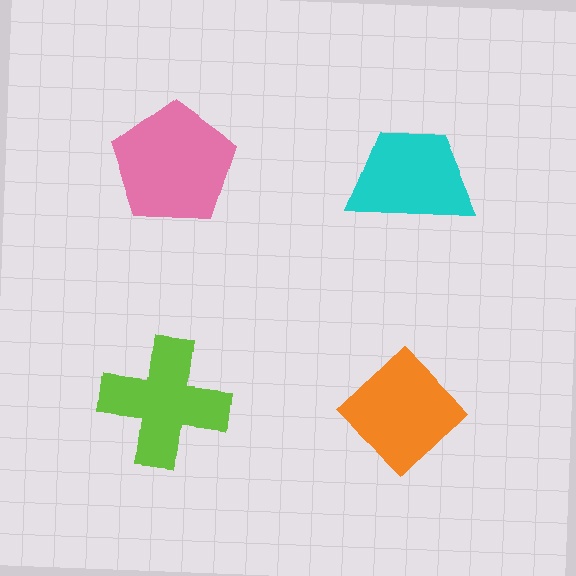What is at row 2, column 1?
A lime cross.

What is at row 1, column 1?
A pink pentagon.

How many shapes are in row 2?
2 shapes.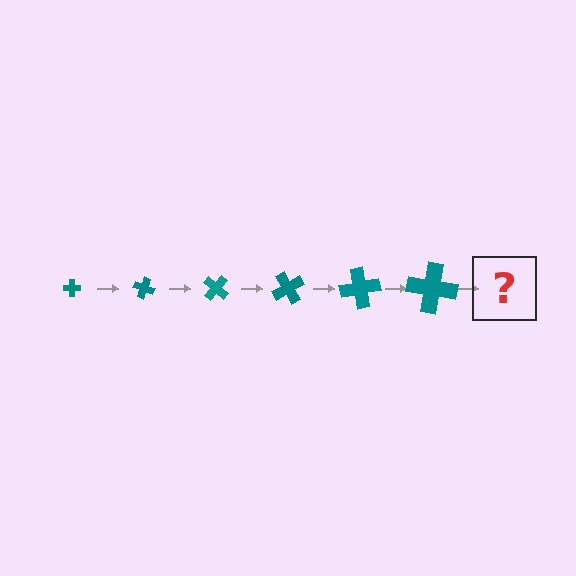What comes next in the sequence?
The next element should be a cross, larger than the previous one and rotated 120 degrees from the start.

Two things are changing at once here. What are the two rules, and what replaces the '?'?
The two rules are that the cross grows larger each step and it rotates 20 degrees each step. The '?' should be a cross, larger than the previous one and rotated 120 degrees from the start.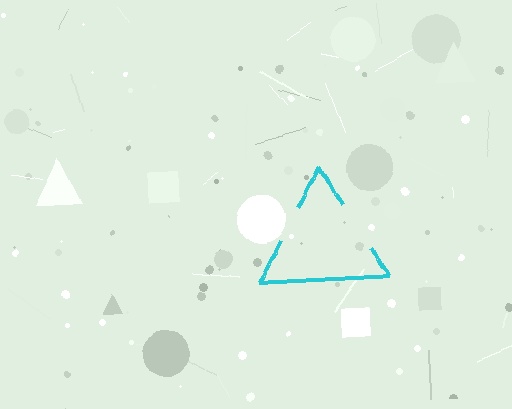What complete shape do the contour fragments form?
The contour fragments form a triangle.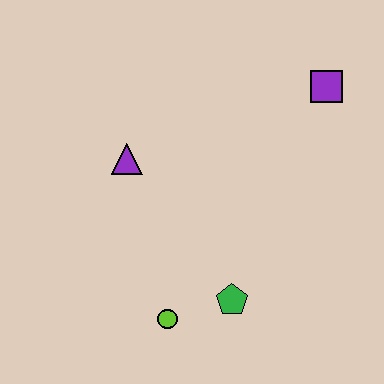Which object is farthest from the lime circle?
The purple square is farthest from the lime circle.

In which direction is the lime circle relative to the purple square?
The lime circle is below the purple square.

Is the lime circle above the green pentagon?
No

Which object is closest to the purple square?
The purple triangle is closest to the purple square.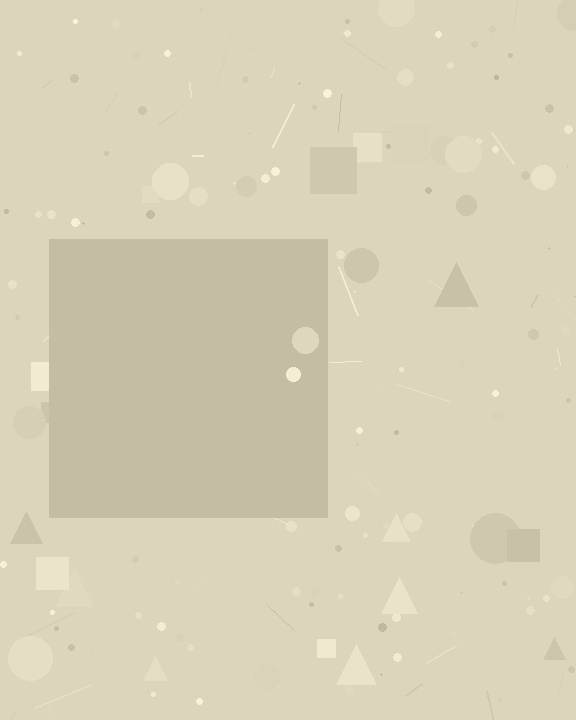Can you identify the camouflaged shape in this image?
The camouflaged shape is a square.